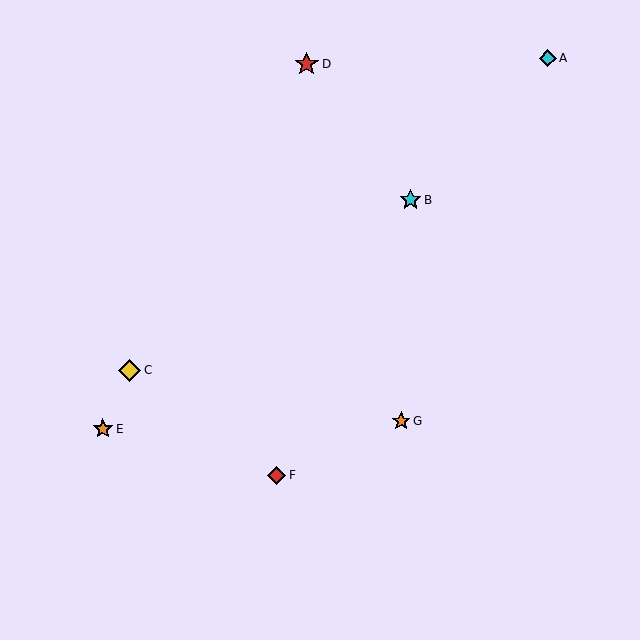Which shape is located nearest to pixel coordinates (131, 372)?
The yellow diamond (labeled C) at (130, 370) is nearest to that location.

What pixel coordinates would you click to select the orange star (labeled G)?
Click at (401, 421) to select the orange star G.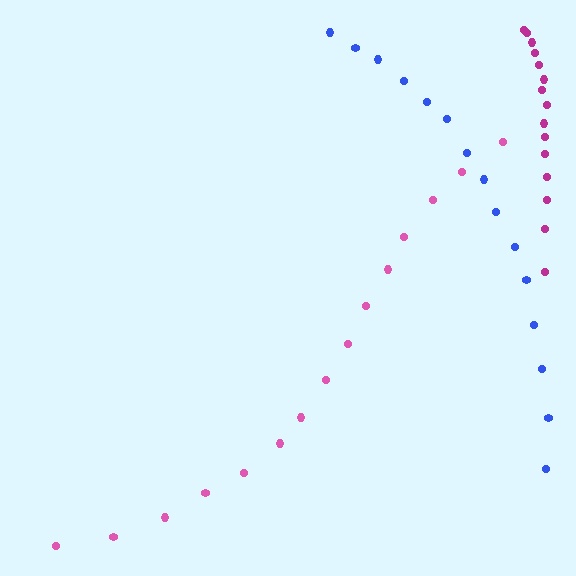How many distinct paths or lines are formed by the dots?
There are 3 distinct paths.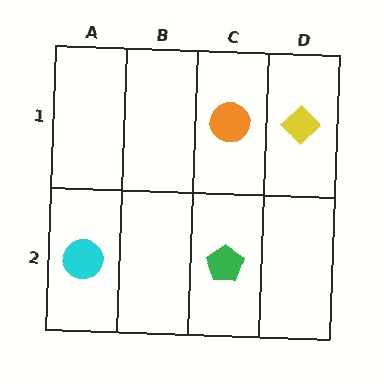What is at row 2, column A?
A cyan circle.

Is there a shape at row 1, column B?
No, that cell is empty.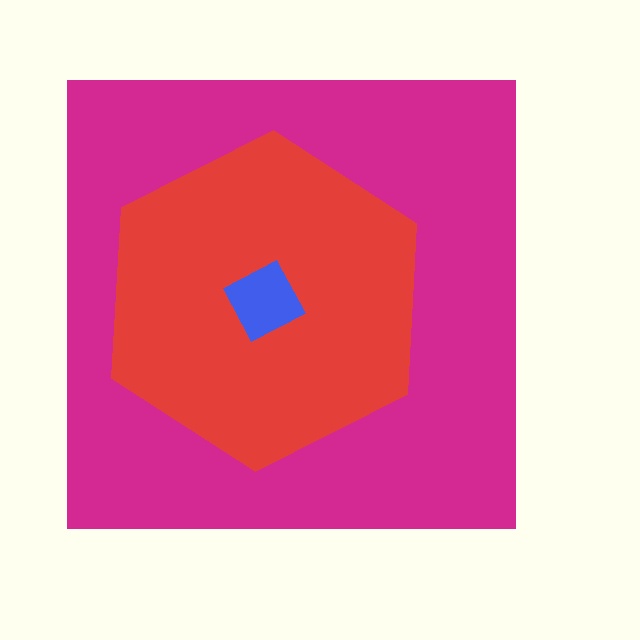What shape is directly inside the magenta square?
The red hexagon.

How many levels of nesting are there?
3.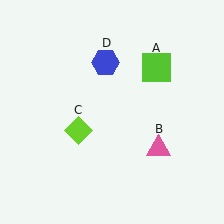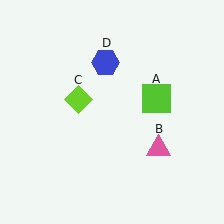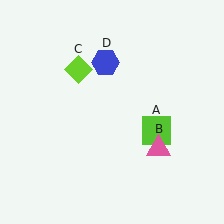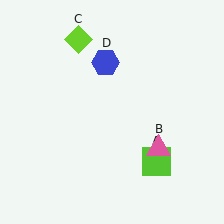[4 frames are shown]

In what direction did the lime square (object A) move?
The lime square (object A) moved down.